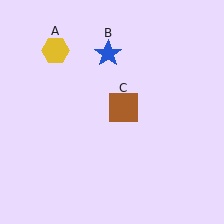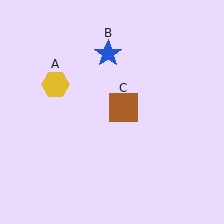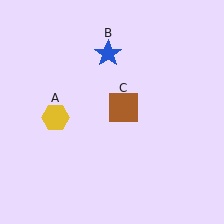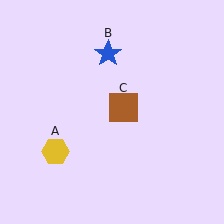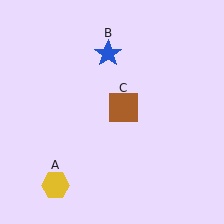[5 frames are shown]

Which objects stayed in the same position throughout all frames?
Blue star (object B) and brown square (object C) remained stationary.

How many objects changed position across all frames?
1 object changed position: yellow hexagon (object A).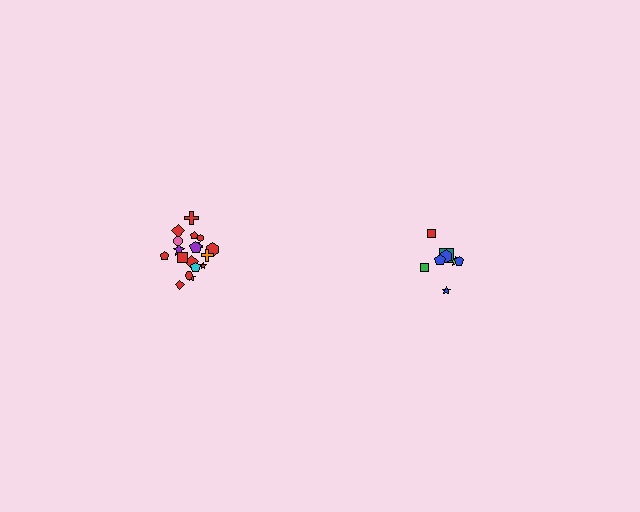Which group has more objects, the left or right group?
The left group.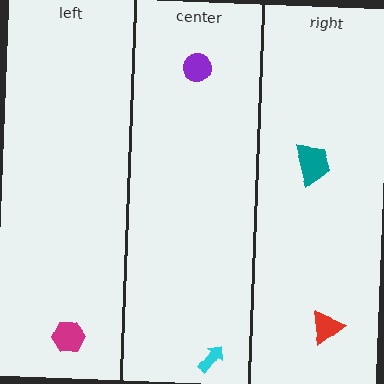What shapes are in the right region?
The teal trapezoid, the red triangle.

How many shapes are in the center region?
2.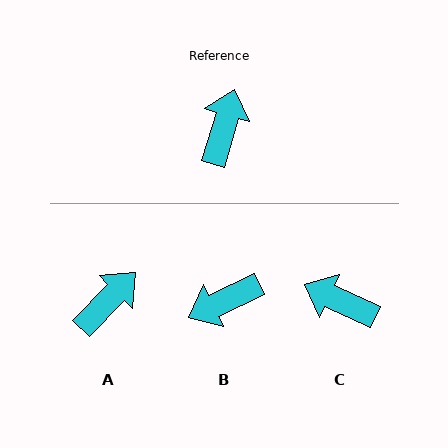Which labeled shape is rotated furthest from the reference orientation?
B, about 132 degrees away.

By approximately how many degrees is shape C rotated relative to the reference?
Approximately 82 degrees counter-clockwise.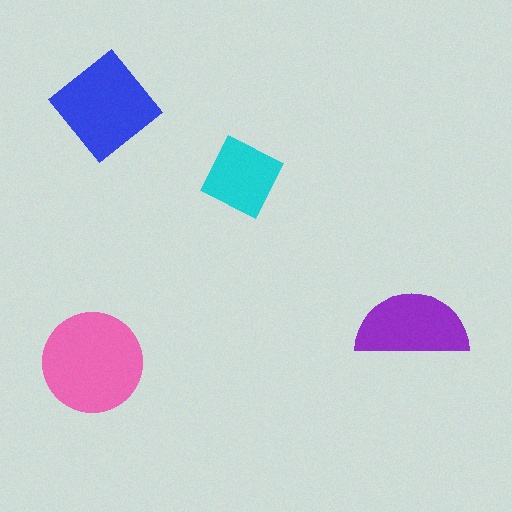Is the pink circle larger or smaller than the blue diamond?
Larger.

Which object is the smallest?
The cyan square.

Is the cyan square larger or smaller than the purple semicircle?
Smaller.